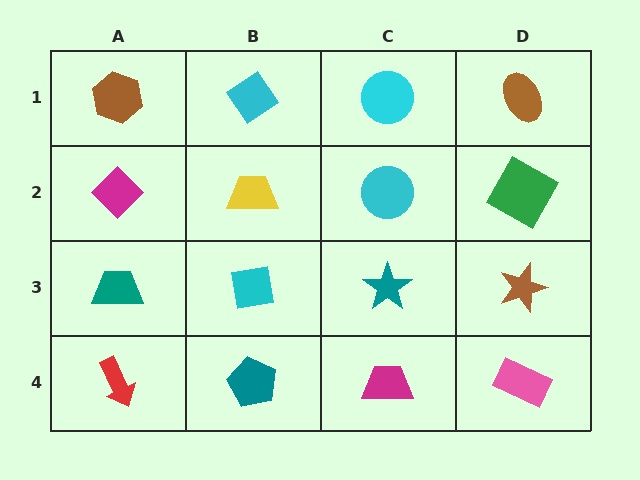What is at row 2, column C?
A cyan circle.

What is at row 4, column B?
A teal pentagon.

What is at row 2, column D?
A green square.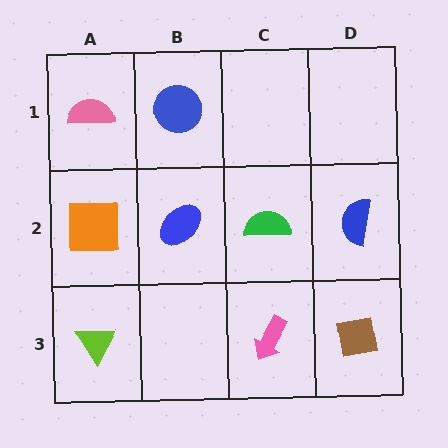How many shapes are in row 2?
4 shapes.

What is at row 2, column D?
A blue semicircle.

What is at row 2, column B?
A blue ellipse.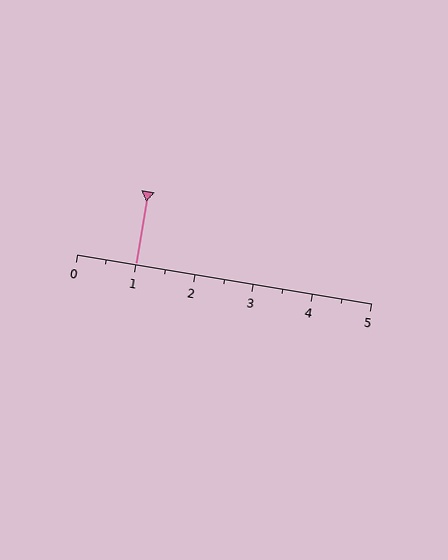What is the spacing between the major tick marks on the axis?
The major ticks are spaced 1 apart.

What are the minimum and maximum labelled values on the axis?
The axis runs from 0 to 5.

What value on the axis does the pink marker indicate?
The marker indicates approximately 1.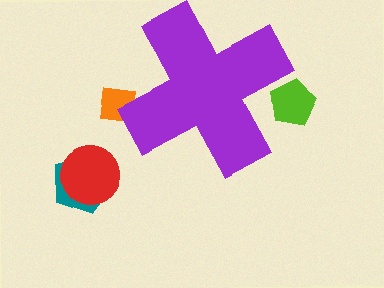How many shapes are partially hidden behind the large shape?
2 shapes are partially hidden.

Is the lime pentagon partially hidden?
Yes, the lime pentagon is partially hidden behind the purple cross.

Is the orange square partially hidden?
Yes, the orange square is partially hidden behind the purple cross.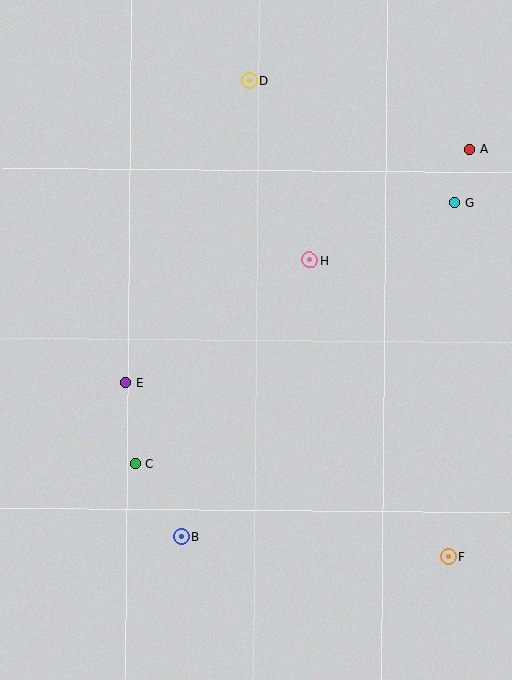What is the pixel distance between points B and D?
The distance between B and D is 461 pixels.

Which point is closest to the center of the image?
Point H at (309, 260) is closest to the center.